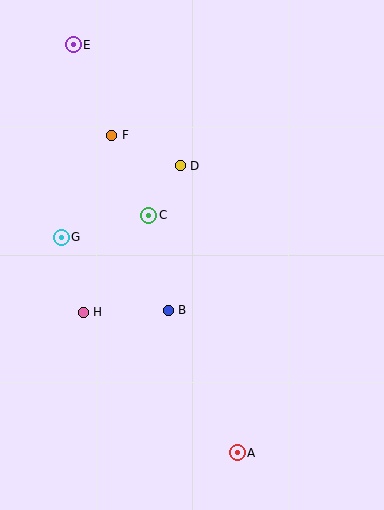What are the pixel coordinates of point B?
Point B is at (168, 310).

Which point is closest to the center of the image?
Point C at (149, 215) is closest to the center.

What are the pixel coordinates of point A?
Point A is at (237, 453).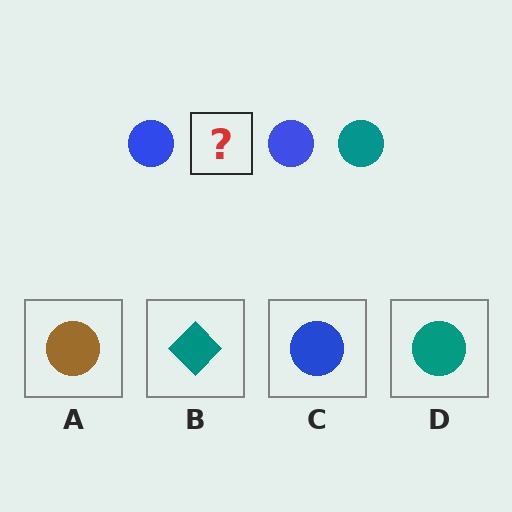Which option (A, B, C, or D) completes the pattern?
D.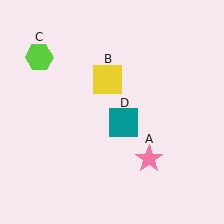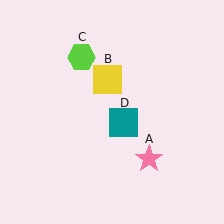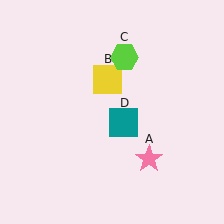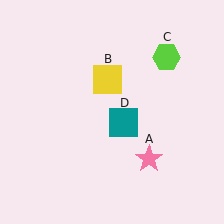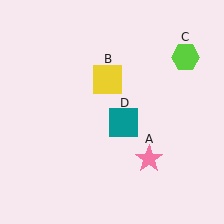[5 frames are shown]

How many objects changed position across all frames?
1 object changed position: lime hexagon (object C).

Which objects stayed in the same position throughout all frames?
Pink star (object A) and yellow square (object B) and teal square (object D) remained stationary.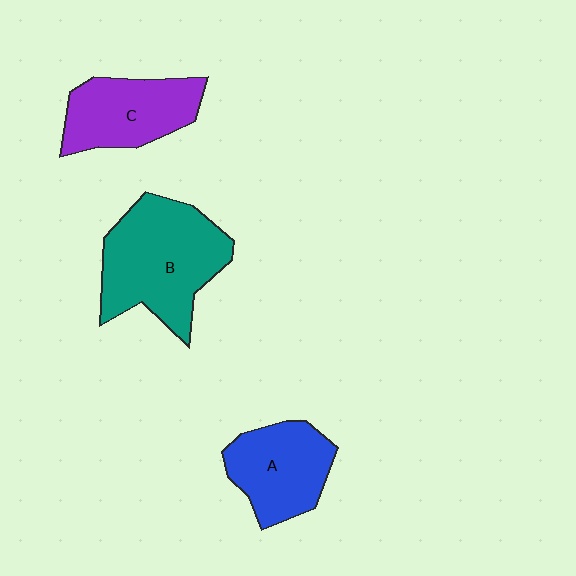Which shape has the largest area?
Shape B (teal).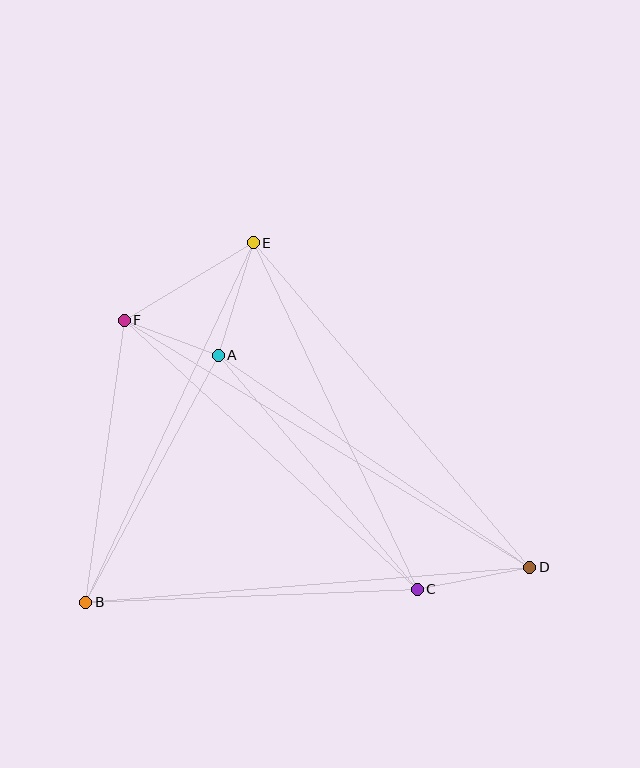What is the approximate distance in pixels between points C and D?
The distance between C and D is approximately 115 pixels.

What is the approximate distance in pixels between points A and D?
The distance between A and D is approximately 377 pixels.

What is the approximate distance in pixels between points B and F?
The distance between B and F is approximately 284 pixels.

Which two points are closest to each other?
Points A and F are closest to each other.